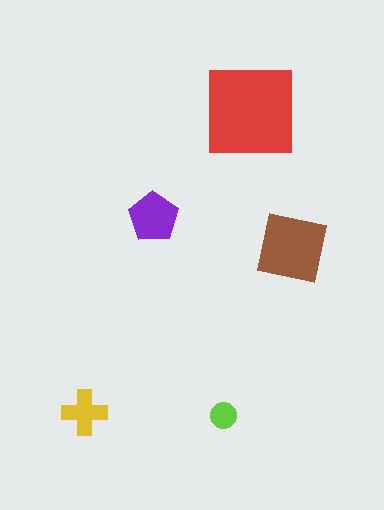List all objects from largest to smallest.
The red square, the brown square, the purple pentagon, the yellow cross, the lime circle.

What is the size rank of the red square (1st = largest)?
1st.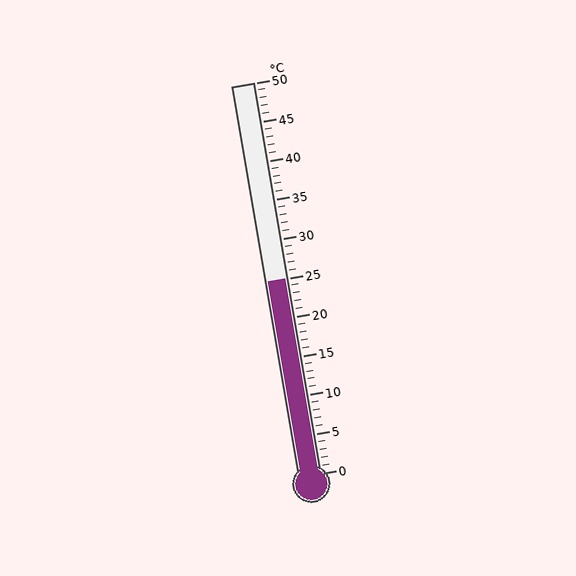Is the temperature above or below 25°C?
The temperature is at 25°C.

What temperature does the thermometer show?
The thermometer shows approximately 25°C.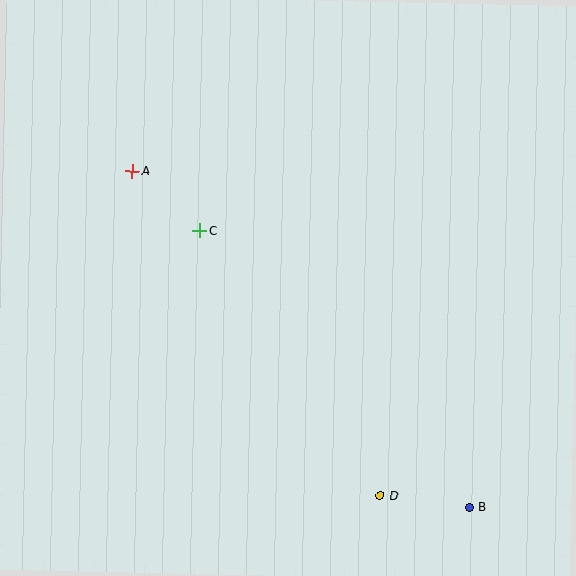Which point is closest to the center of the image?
Point C at (200, 231) is closest to the center.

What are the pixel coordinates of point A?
Point A is at (132, 171).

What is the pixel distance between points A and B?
The distance between A and B is 476 pixels.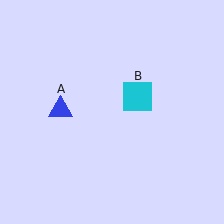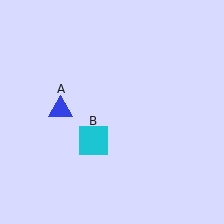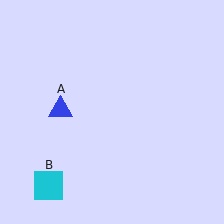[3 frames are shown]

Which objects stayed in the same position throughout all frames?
Blue triangle (object A) remained stationary.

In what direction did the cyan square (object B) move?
The cyan square (object B) moved down and to the left.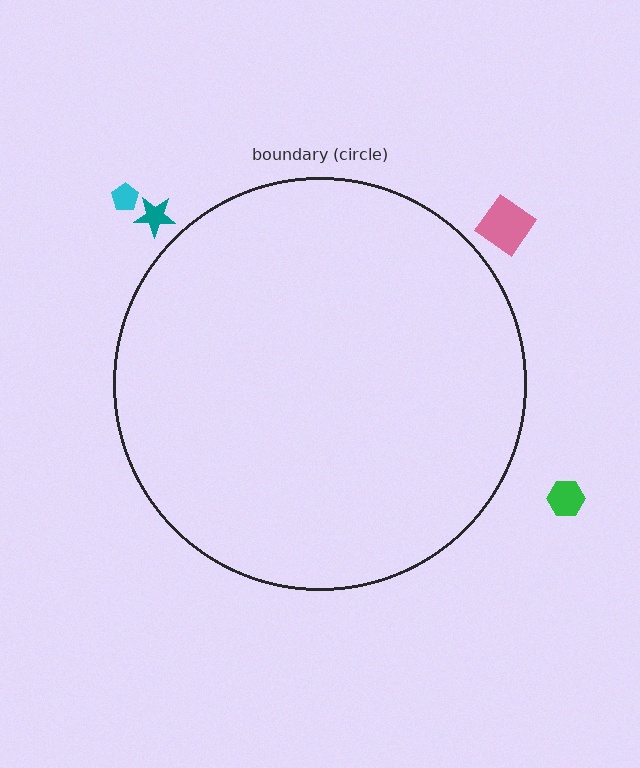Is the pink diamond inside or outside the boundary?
Outside.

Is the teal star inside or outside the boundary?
Outside.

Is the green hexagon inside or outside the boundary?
Outside.